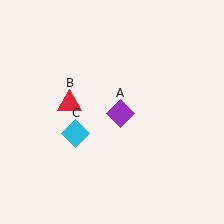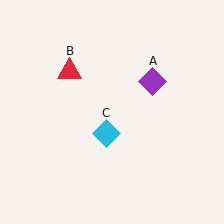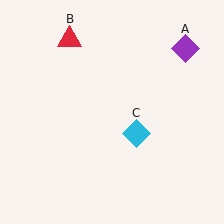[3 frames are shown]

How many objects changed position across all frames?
3 objects changed position: purple diamond (object A), red triangle (object B), cyan diamond (object C).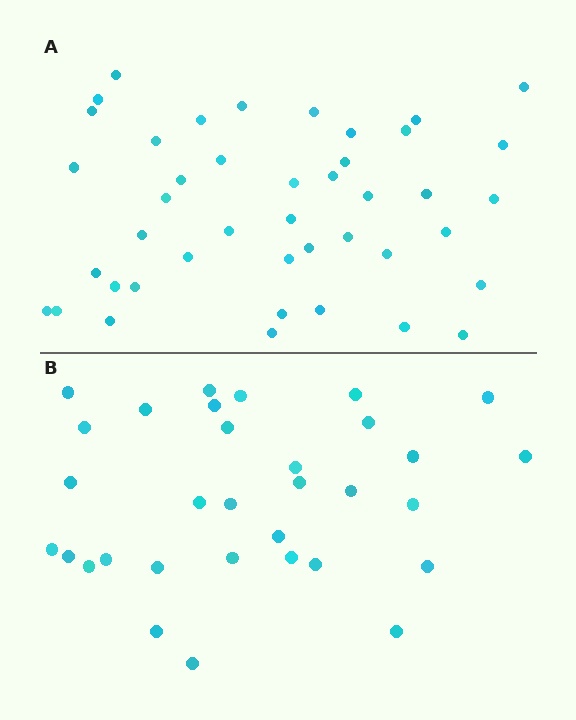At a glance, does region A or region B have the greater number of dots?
Region A (the top region) has more dots.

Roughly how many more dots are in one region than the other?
Region A has roughly 12 or so more dots than region B.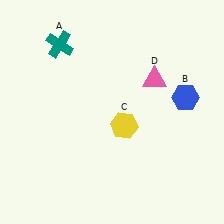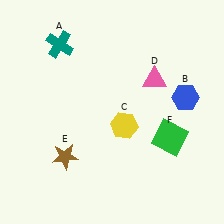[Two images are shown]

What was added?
A brown star (E), a green square (F) were added in Image 2.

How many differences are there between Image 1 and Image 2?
There are 2 differences between the two images.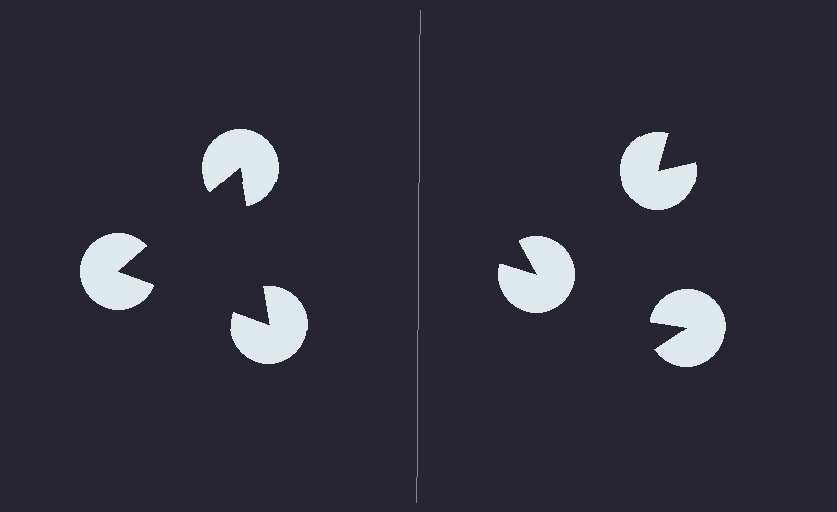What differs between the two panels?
The pac-man discs are positioned identically on both sides; only the wedge orientations differ. On the left they align to a triangle; on the right they are misaligned.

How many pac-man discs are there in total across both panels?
6 — 3 on each side.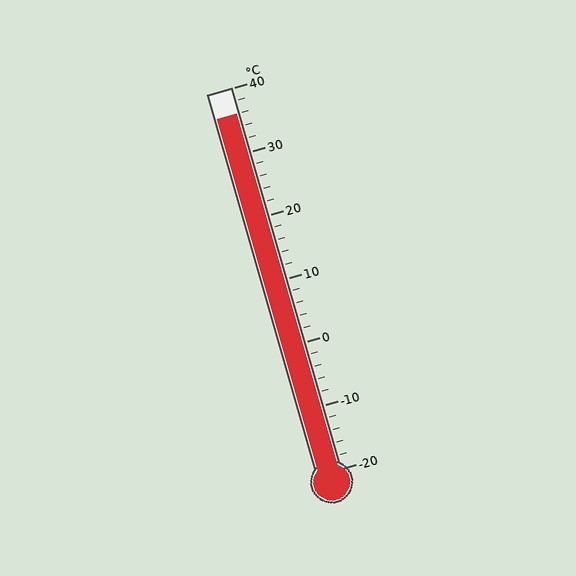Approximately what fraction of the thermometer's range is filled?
The thermometer is filled to approximately 95% of its range.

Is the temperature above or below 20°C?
The temperature is above 20°C.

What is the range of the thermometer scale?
The thermometer scale ranges from -20°C to 40°C.